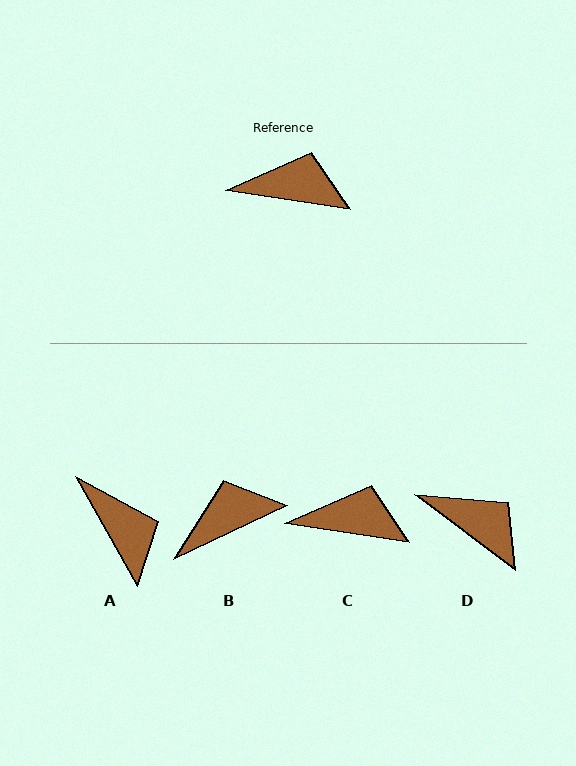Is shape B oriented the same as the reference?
No, it is off by about 34 degrees.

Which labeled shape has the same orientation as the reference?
C.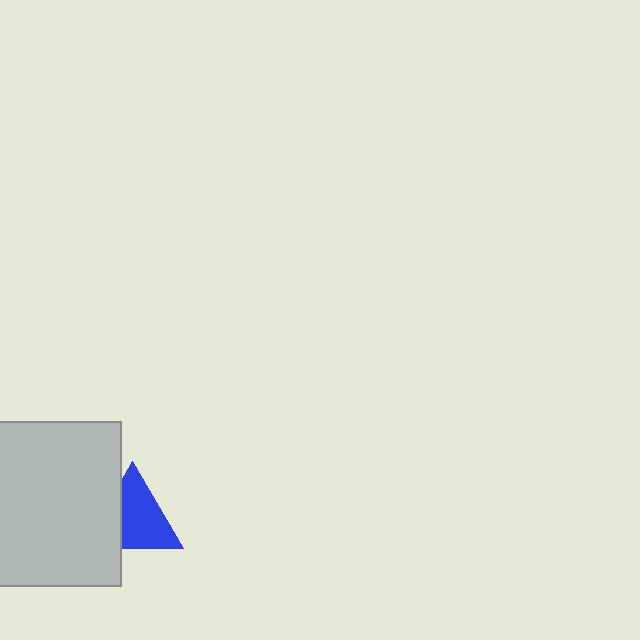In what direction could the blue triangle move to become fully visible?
The blue triangle could move right. That would shift it out from behind the light gray rectangle entirely.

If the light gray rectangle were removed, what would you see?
You would see the complete blue triangle.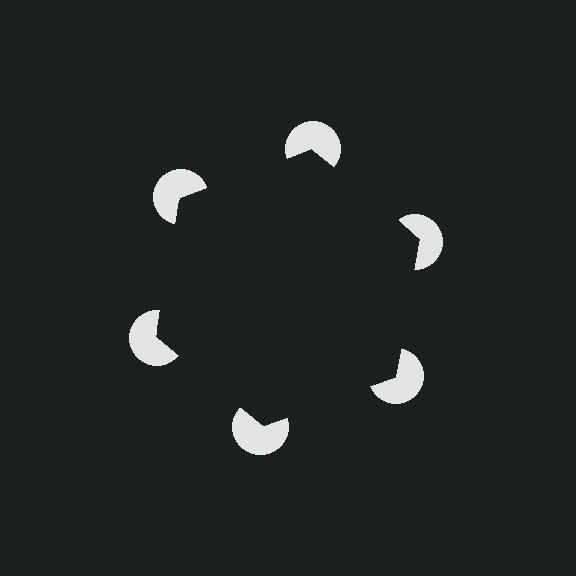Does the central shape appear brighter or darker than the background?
It typically appears slightly darker than the background, even though no actual brightness change is drawn.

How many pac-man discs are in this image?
There are 6 — one at each vertex of the illusory hexagon.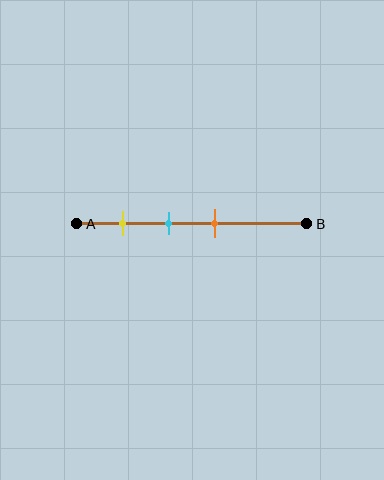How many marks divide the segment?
There are 3 marks dividing the segment.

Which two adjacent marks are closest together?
The cyan and orange marks are the closest adjacent pair.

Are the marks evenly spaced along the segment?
Yes, the marks are approximately evenly spaced.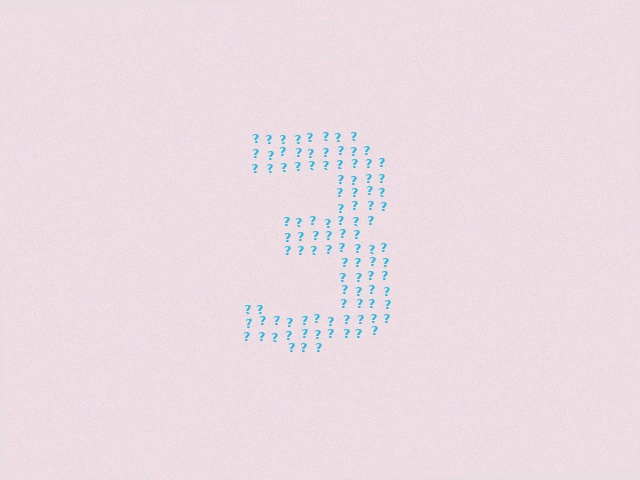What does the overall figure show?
The overall figure shows the digit 3.